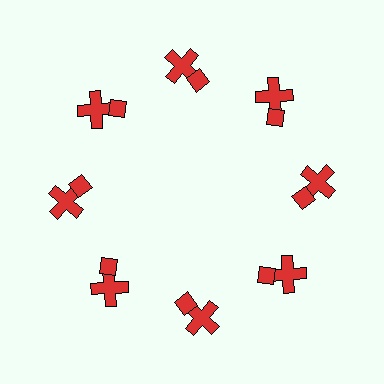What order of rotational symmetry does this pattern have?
This pattern has 8-fold rotational symmetry.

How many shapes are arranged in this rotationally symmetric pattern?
There are 16 shapes, arranged in 8 groups of 2.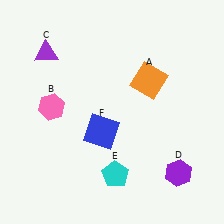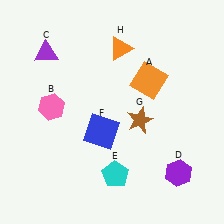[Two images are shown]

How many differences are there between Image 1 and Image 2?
There are 2 differences between the two images.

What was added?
A brown star (G), an orange triangle (H) were added in Image 2.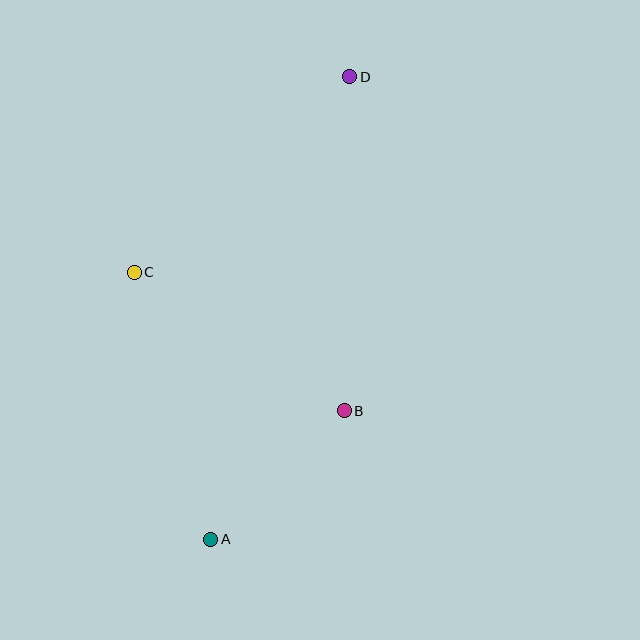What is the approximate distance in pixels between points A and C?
The distance between A and C is approximately 278 pixels.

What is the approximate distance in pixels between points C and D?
The distance between C and D is approximately 291 pixels.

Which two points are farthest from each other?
Points A and D are farthest from each other.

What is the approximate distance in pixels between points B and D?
The distance between B and D is approximately 334 pixels.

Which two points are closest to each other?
Points A and B are closest to each other.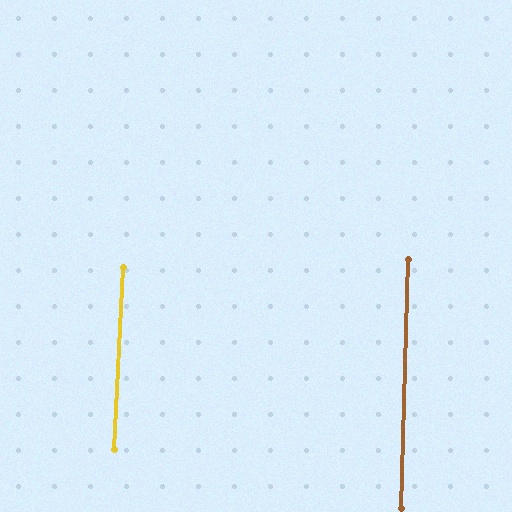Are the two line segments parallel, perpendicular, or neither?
Parallel — their directions differ by only 1.0°.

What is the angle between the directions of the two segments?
Approximately 1 degree.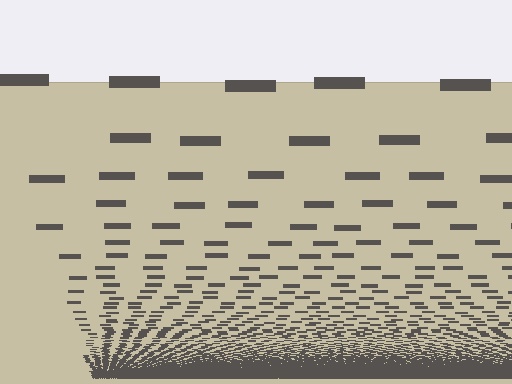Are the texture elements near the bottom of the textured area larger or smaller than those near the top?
Smaller. The gradient is inverted — elements near the bottom are smaller and denser.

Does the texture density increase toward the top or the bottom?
Density increases toward the bottom.